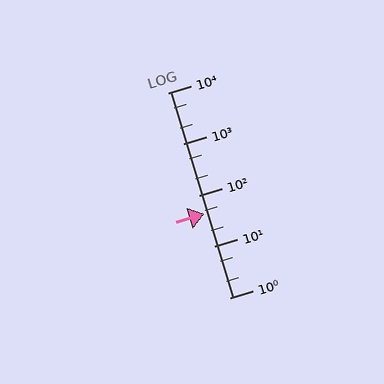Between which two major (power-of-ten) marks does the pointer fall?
The pointer is between 10 and 100.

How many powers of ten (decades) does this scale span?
The scale spans 4 decades, from 1 to 10000.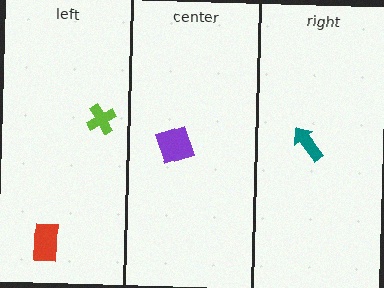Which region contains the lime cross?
The left region.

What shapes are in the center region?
The purple diamond.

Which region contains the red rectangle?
The left region.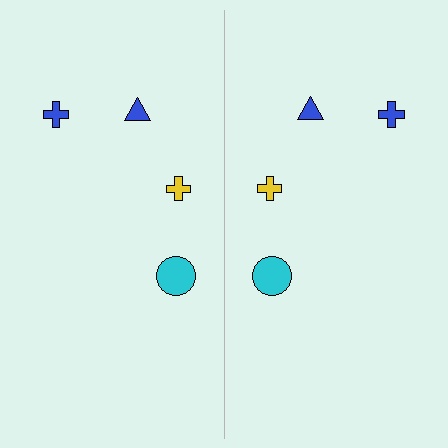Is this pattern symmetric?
Yes, this pattern has bilateral (reflection) symmetry.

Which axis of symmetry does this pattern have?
The pattern has a vertical axis of symmetry running through the center of the image.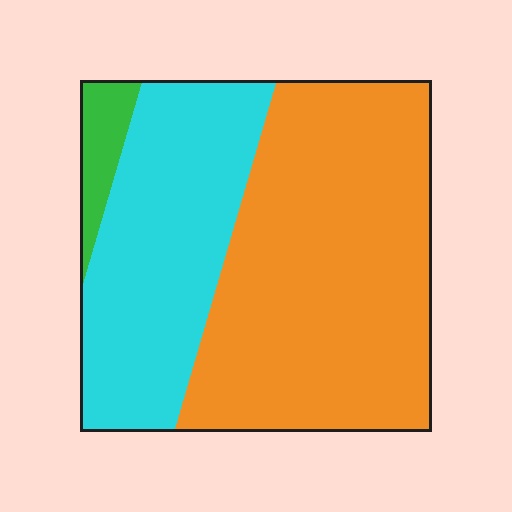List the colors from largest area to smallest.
From largest to smallest: orange, cyan, green.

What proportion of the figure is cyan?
Cyan covers 36% of the figure.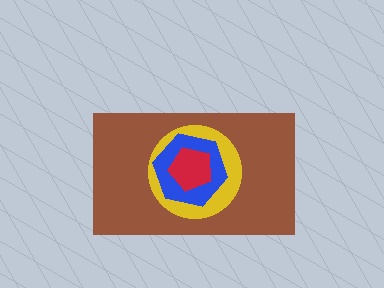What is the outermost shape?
The brown rectangle.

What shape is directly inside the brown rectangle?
The yellow circle.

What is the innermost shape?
The red pentagon.